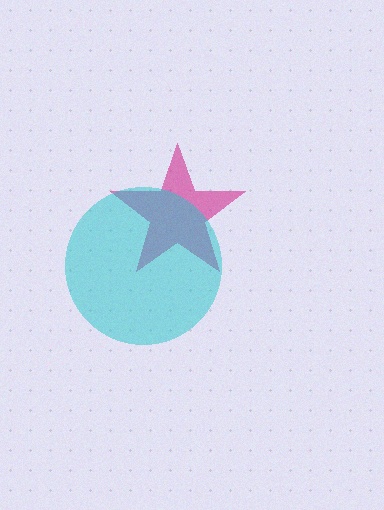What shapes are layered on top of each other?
The layered shapes are: a magenta star, a cyan circle.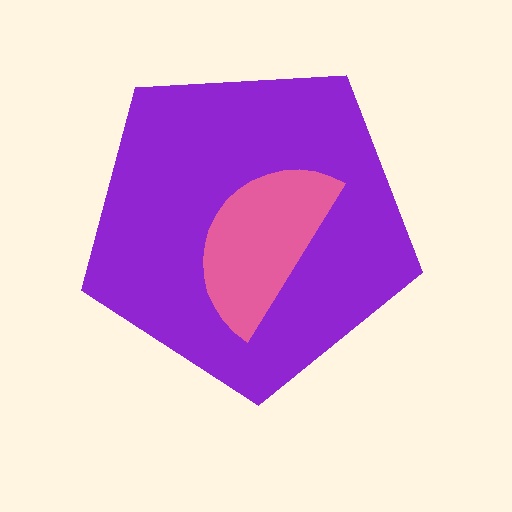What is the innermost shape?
The pink semicircle.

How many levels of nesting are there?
2.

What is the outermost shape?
The purple pentagon.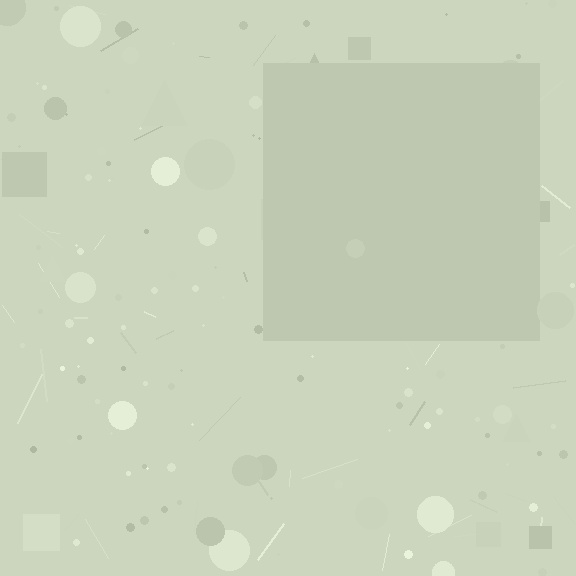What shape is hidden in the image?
A square is hidden in the image.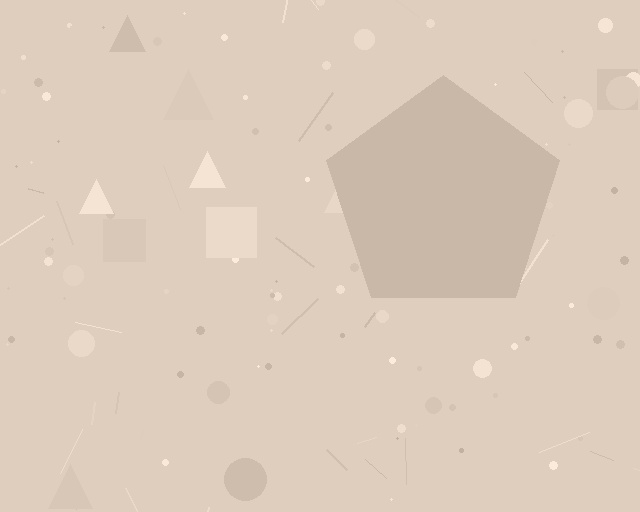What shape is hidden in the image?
A pentagon is hidden in the image.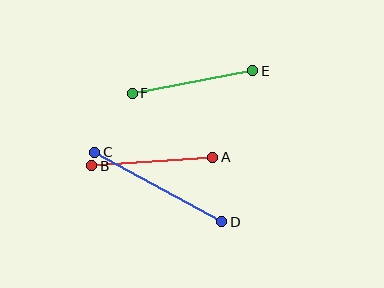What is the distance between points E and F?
The distance is approximately 122 pixels.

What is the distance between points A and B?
The distance is approximately 122 pixels.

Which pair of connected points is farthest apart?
Points C and D are farthest apart.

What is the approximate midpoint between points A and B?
The midpoint is at approximately (152, 162) pixels.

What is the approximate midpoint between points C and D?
The midpoint is at approximately (158, 187) pixels.